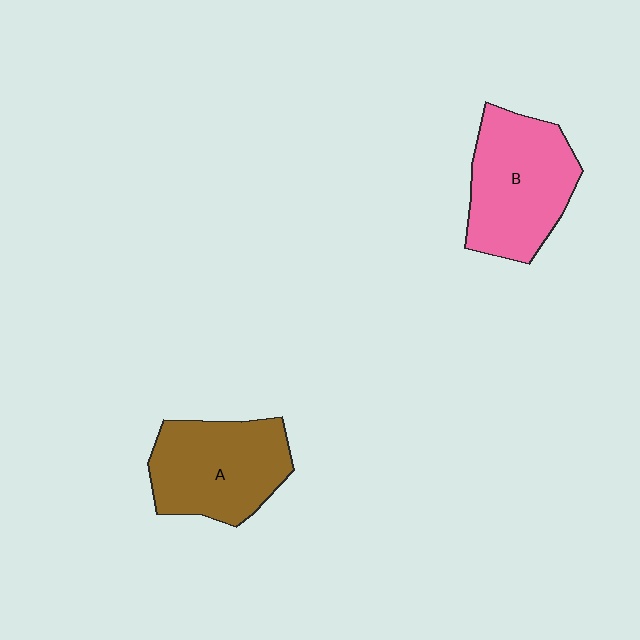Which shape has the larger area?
Shape B (pink).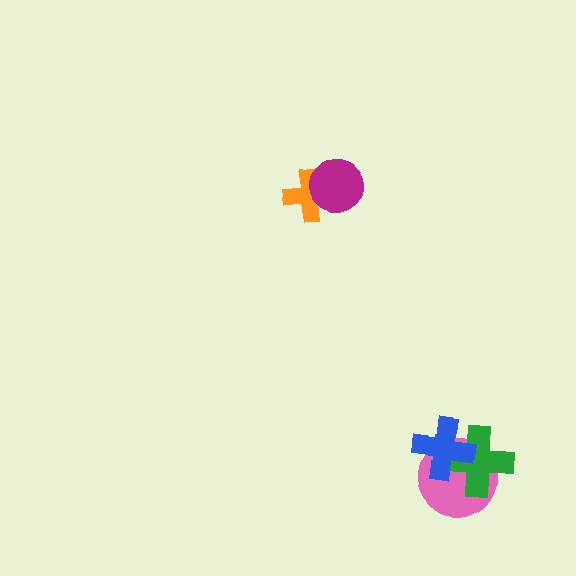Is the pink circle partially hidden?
Yes, it is partially covered by another shape.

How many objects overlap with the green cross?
2 objects overlap with the green cross.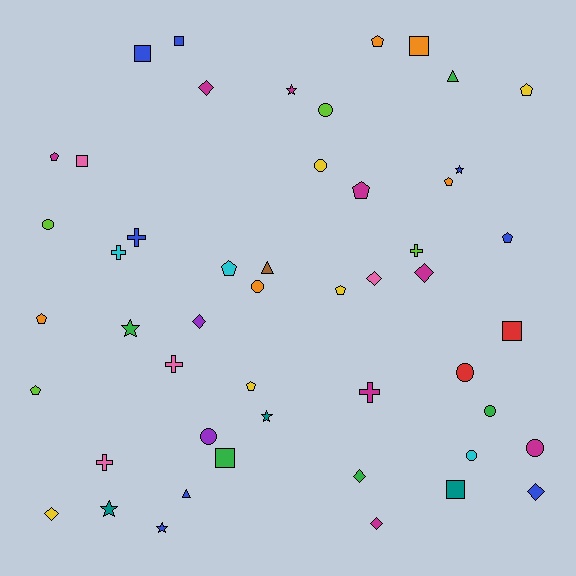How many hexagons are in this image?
There are no hexagons.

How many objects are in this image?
There are 50 objects.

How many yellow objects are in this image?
There are 5 yellow objects.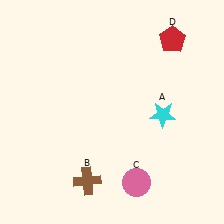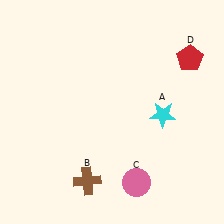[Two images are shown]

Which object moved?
The red pentagon (D) moved down.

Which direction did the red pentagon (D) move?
The red pentagon (D) moved down.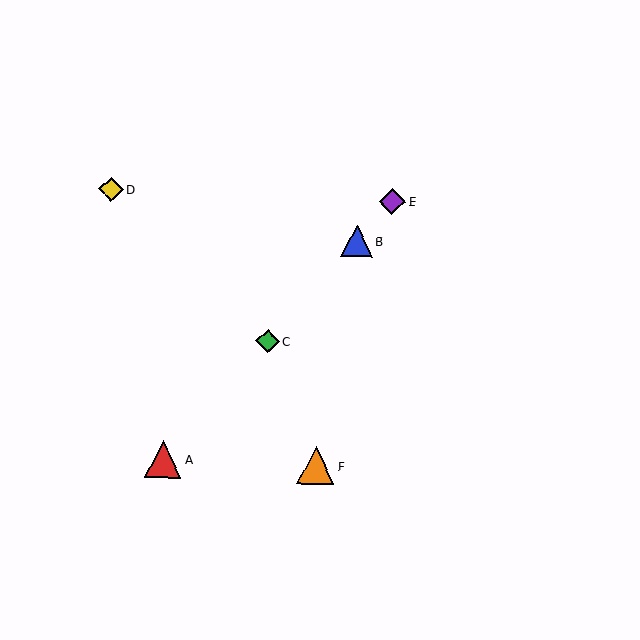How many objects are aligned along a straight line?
4 objects (A, B, C, E) are aligned along a straight line.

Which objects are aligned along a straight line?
Objects A, B, C, E are aligned along a straight line.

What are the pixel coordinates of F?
Object F is at (316, 465).